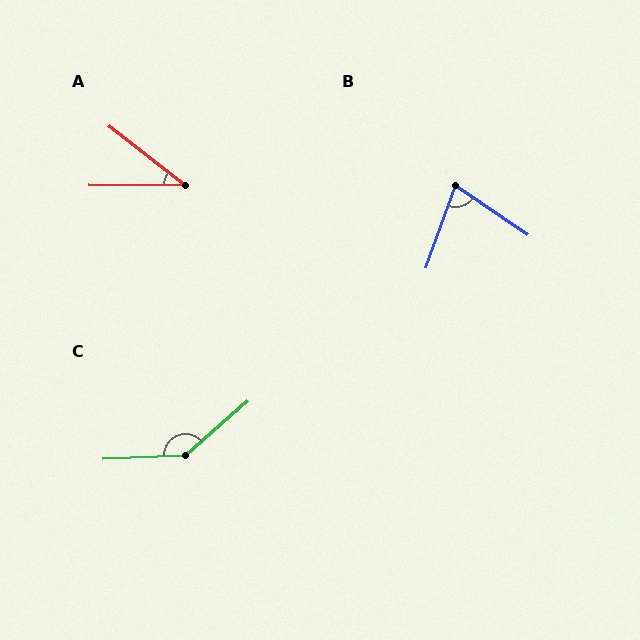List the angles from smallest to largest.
A (38°), B (75°), C (141°).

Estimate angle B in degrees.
Approximately 75 degrees.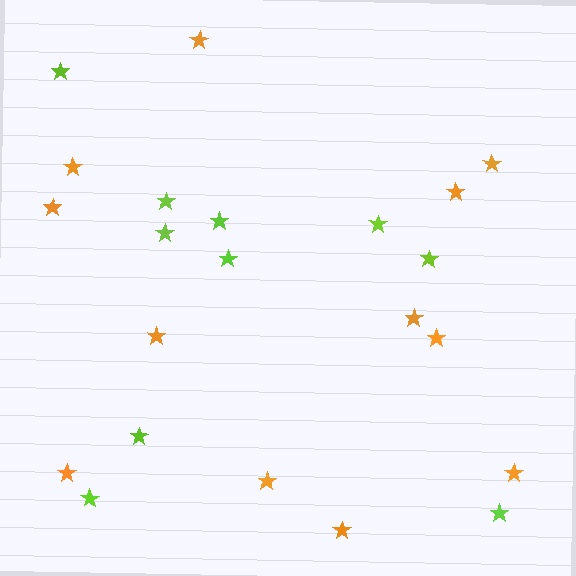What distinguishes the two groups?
There are 2 groups: one group of orange stars (12) and one group of lime stars (10).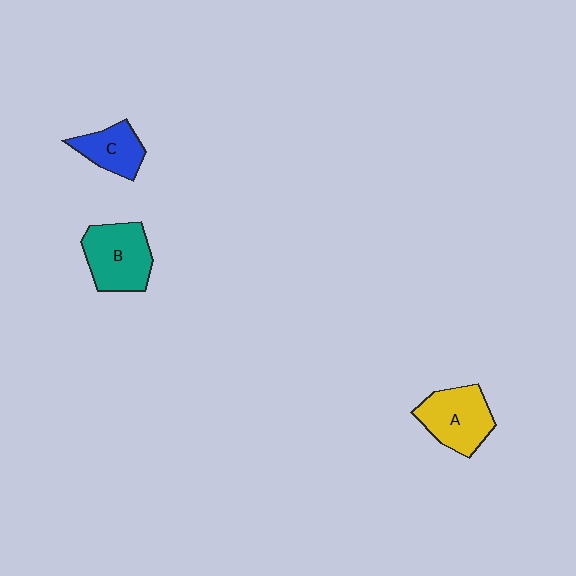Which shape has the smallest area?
Shape C (blue).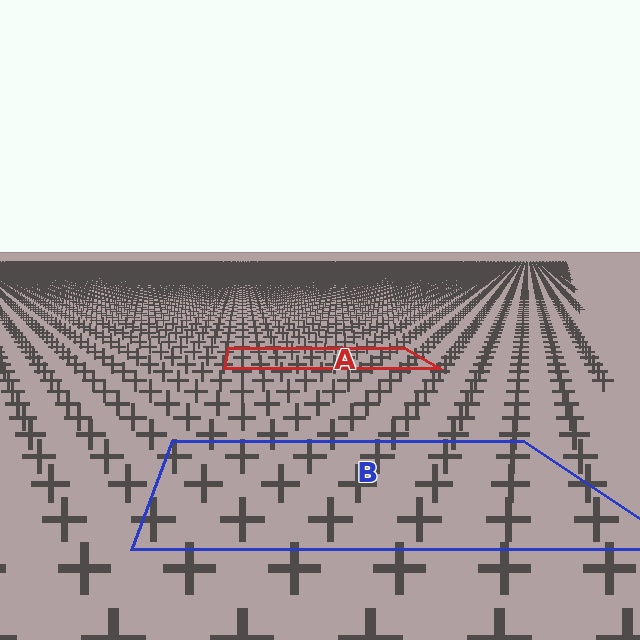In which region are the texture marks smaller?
The texture marks are smaller in region A, because it is farther away.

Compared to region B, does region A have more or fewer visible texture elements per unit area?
Region A has more texture elements per unit area — they are packed more densely because it is farther away.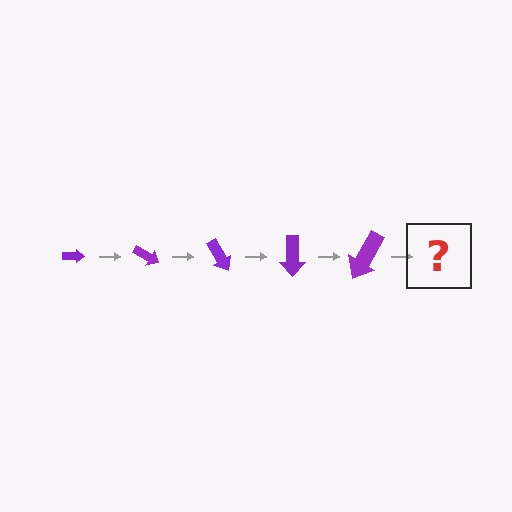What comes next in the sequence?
The next element should be an arrow, larger than the previous one and rotated 150 degrees from the start.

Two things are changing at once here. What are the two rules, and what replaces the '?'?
The two rules are that the arrow grows larger each step and it rotates 30 degrees each step. The '?' should be an arrow, larger than the previous one and rotated 150 degrees from the start.